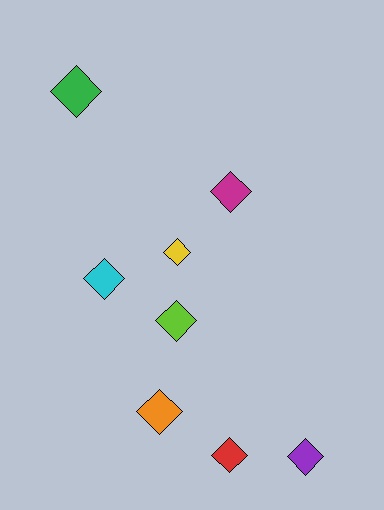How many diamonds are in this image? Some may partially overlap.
There are 8 diamonds.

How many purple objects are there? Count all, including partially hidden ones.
There is 1 purple object.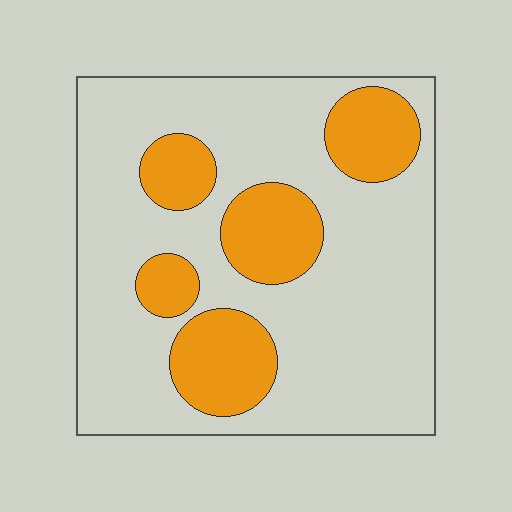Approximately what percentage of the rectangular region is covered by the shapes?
Approximately 25%.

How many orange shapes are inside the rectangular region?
5.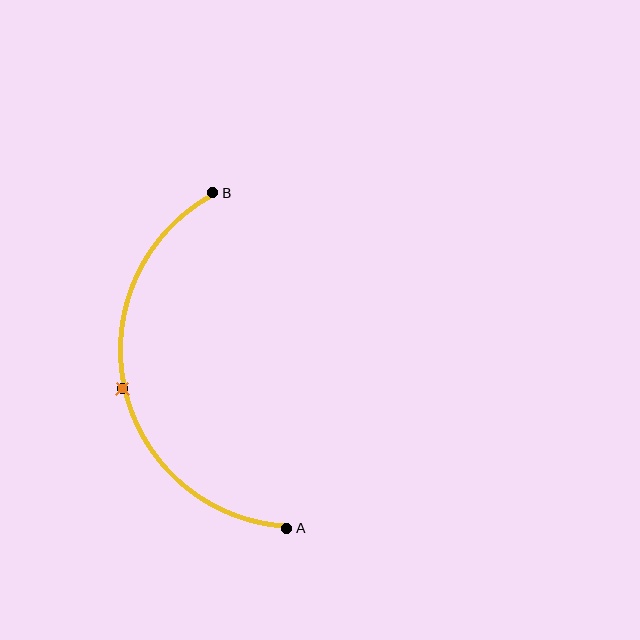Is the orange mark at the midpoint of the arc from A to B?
Yes. The orange mark lies on the arc at equal arc-length from both A and B — it is the arc midpoint.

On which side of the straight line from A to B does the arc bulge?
The arc bulges to the left of the straight line connecting A and B.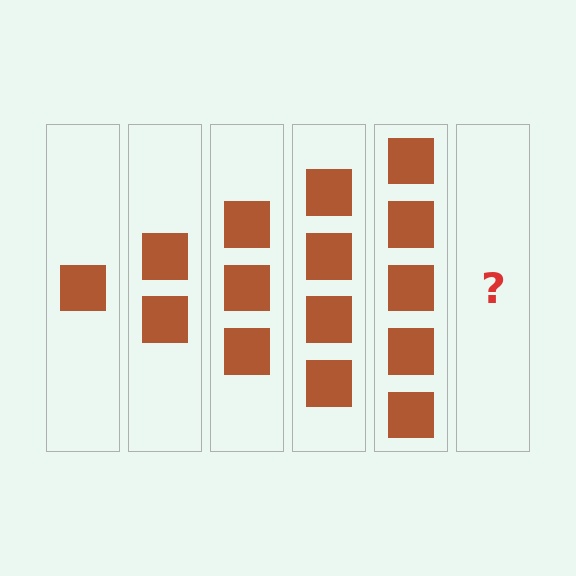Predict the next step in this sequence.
The next step is 6 squares.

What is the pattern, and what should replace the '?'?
The pattern is that each step adds one more square. The '?' should be 6 squares.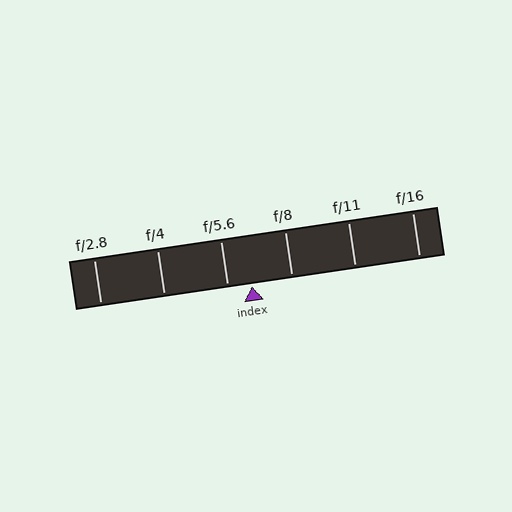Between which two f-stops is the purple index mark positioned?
The index mark is between f/5.6 and f/8.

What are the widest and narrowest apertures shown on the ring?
The widest aperture shown is f/2.8 and the narrowest is f/16.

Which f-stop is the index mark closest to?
The index mark is closest to f/5.6.